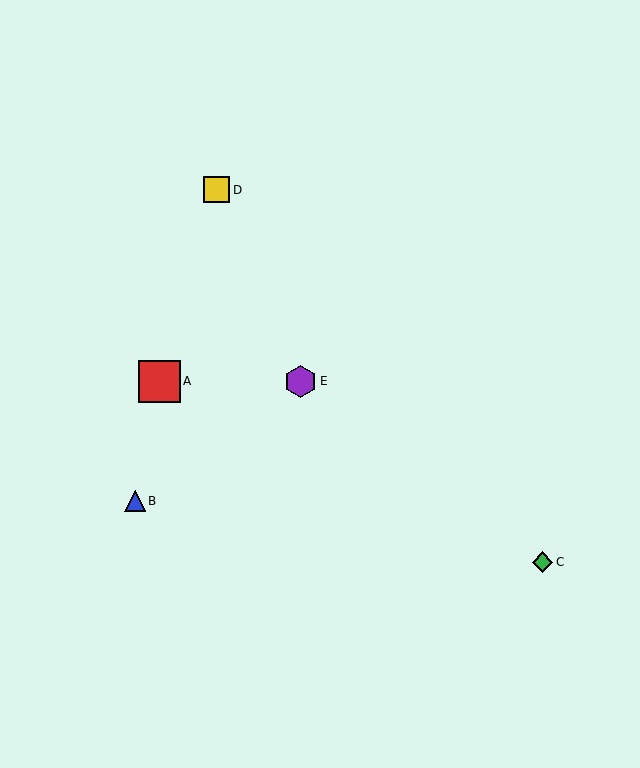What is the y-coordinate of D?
Object D is at y≈190.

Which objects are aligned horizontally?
Objects A, E are aligned horizontally.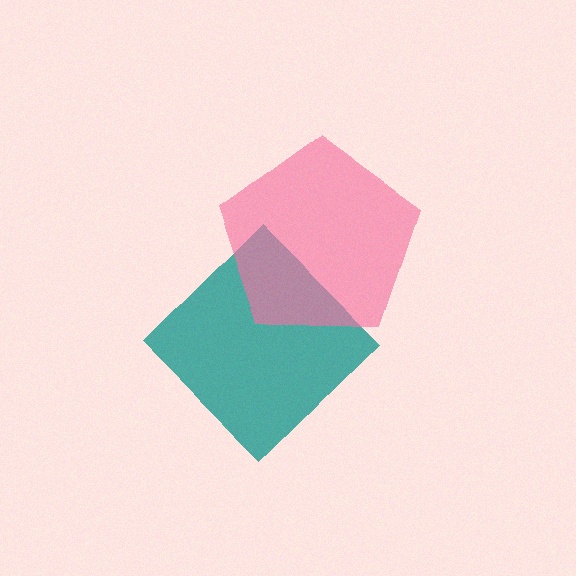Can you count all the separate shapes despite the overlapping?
Yes, there are 2 separate shapes.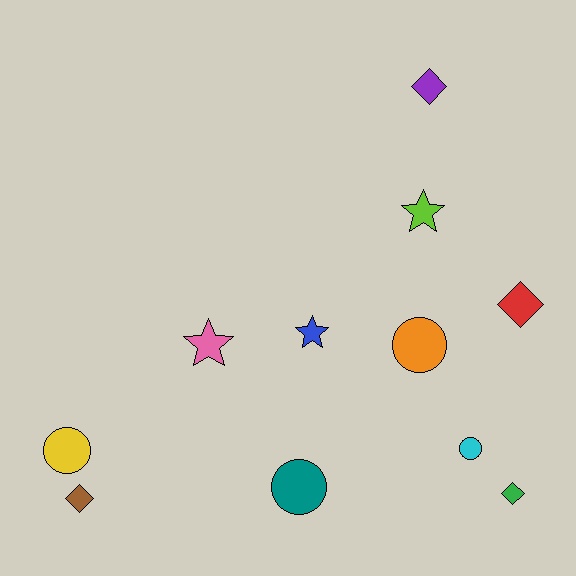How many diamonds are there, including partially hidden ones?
There are 4 diamonds.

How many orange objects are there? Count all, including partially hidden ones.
There is 1 orange object.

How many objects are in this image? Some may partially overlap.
There are 11 objects.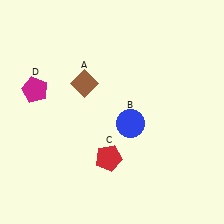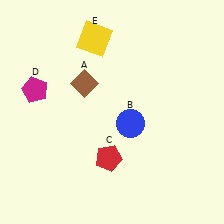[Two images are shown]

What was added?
A yellow square (E) was added in Image 2.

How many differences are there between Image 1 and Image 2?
There is 1 difference between the two images.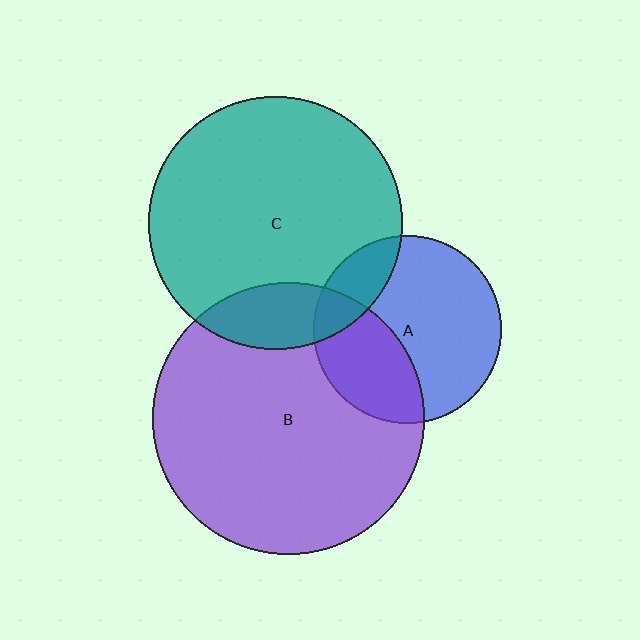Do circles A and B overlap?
Yes.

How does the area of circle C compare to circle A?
Approximately 1.8 times.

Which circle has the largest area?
Circle B (purple).